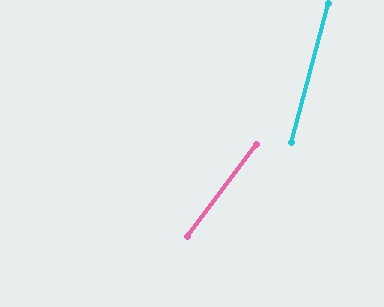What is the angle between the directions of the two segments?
Approximately 22 degrees.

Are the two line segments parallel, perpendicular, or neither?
Neither parallel nor perpendicular — they differ by about 22°.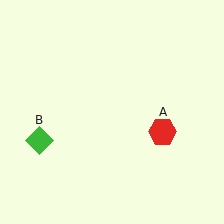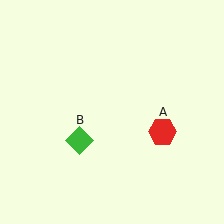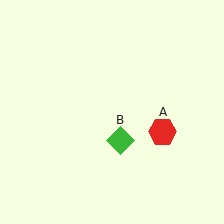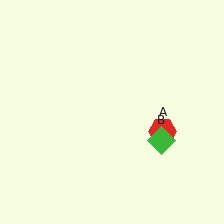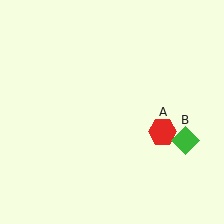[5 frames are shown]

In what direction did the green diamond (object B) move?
The green diamond (object B) moved right.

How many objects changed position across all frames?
1 object changed position: green diamond (object B).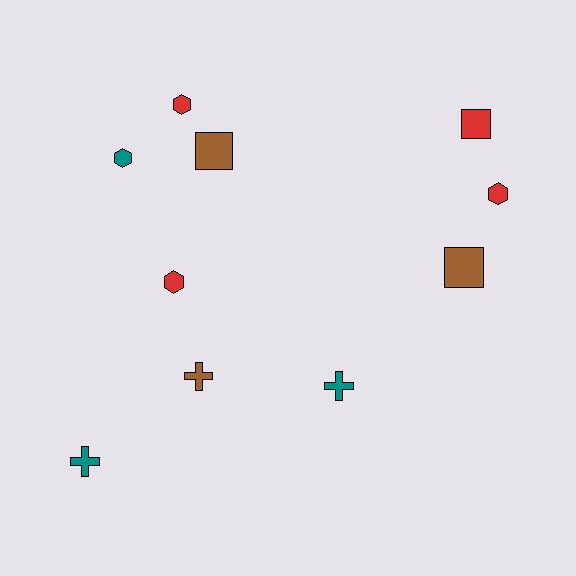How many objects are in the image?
There are 10 objects.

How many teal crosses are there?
There are 2 teal crosses.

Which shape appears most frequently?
Hexagon, with 4 objects.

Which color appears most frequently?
Red, with 4 objects.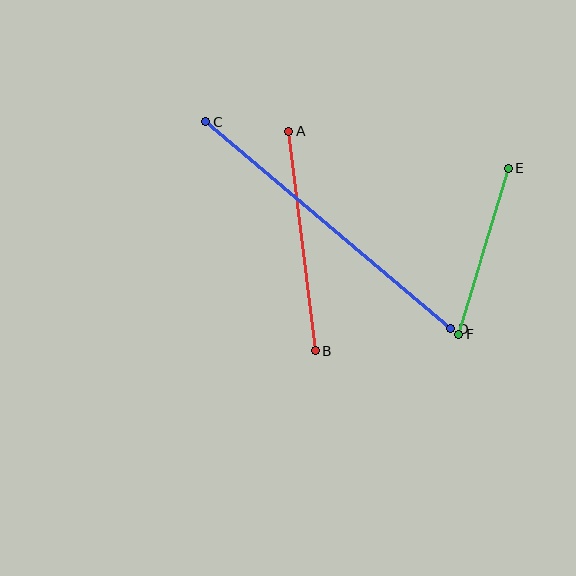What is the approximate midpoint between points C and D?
The midpoint is at approximately (328, 225) pixels.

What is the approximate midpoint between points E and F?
The midpoint is at approximately (484, 251) pixels.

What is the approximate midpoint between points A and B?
The midpoint is at approximately (302, 241) pixels.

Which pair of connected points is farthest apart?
Points C and D are farthest apart.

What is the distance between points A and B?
The distance is approximately 221 pixels.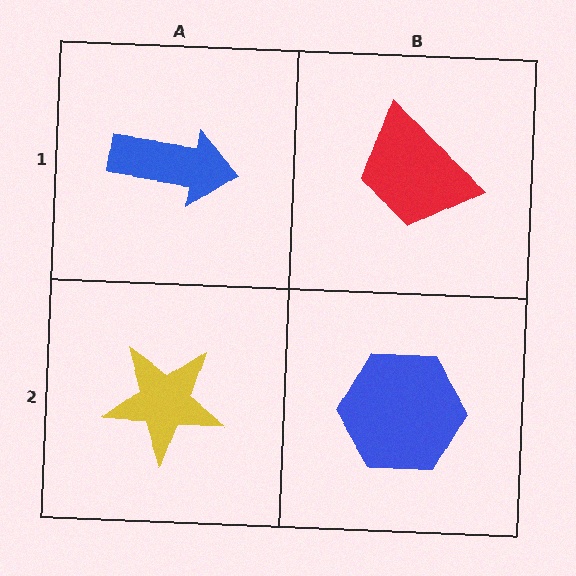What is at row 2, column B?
A blue hexagon.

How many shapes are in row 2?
2 shapes.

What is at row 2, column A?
A yellow star.